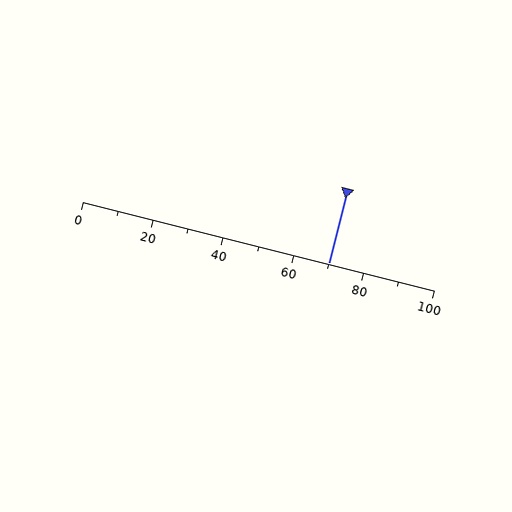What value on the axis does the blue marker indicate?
The marker indicates approximately 70.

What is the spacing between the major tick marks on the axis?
The major ticks are spaced 20 apart.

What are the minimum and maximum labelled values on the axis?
The axis runs from 0 to 100.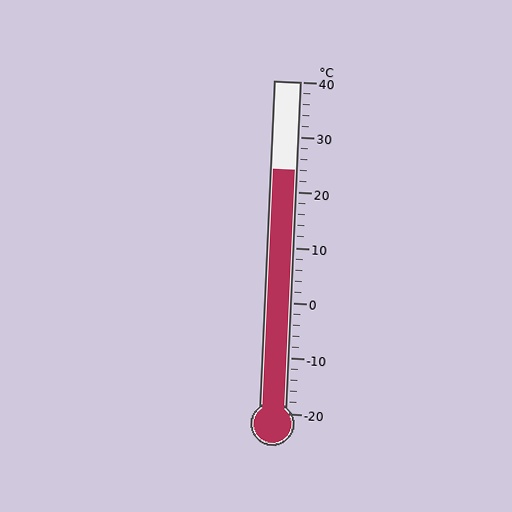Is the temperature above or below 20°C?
The temperature is above 20°C.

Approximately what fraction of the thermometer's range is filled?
The thermometer is filled to approximately 75% of its range.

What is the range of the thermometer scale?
The thermometer scale ranges from -20°C to 40°C.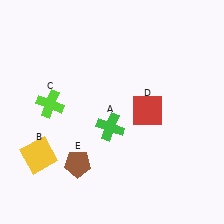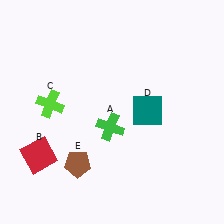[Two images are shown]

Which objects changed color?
B changed from yellow to red. D changed from red to teal.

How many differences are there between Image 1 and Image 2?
There are 2 differences between the two images.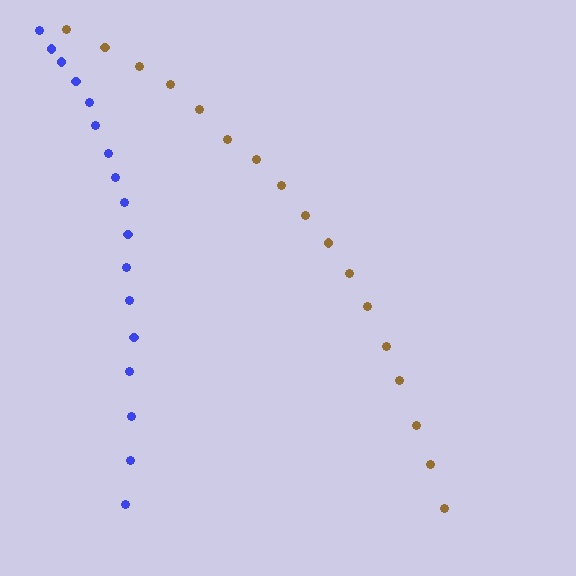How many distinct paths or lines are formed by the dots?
There are 2 distinct paths.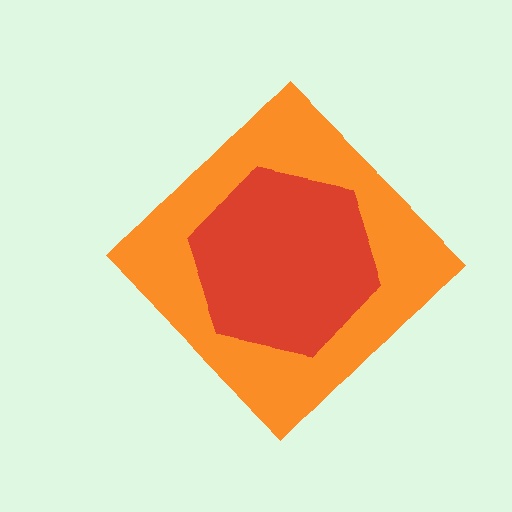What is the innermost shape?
The red hexagon.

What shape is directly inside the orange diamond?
The red hexagon.